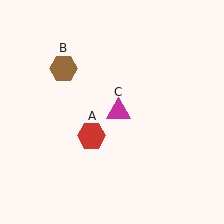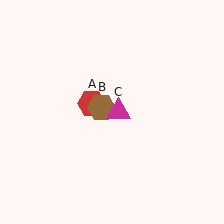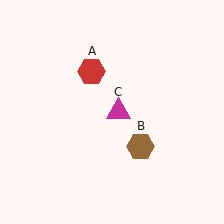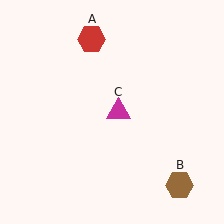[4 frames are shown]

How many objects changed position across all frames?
2 objects changed position: red hexagon (object A), brown hexagon (object B).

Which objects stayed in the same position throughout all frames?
Magenta triangle (object C) remained stationary.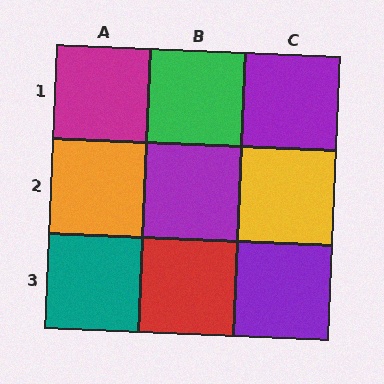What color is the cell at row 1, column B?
Green.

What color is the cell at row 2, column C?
Yellow.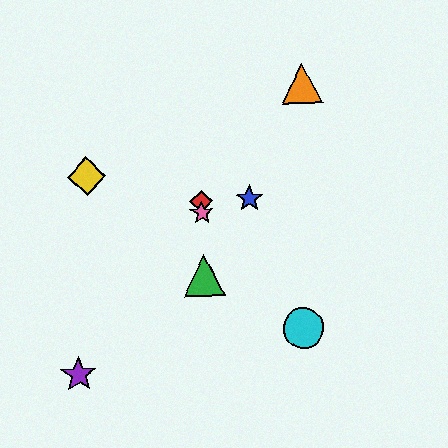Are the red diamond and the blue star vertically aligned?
No, the red diamond is at x≈201 and the blue star is at x≈249.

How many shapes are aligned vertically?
3 shapes (the red diamond, the green triangle, the pink star) are aligned vertically.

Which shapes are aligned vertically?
The red diamond, the green triangle, the pink star are aligned vertically.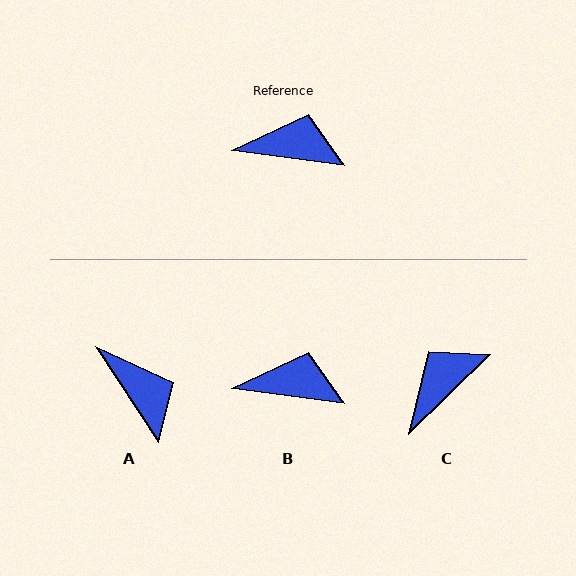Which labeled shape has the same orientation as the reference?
B.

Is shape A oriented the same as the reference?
No, it is off by about 49 degrees.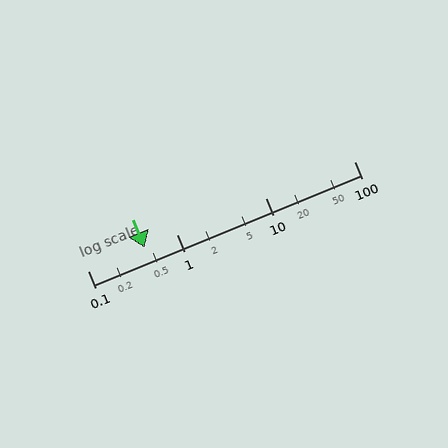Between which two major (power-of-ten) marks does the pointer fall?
The pointer is between 0.1 and 1.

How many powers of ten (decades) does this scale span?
The scale spans 3 decades, from 0.1 to 100.